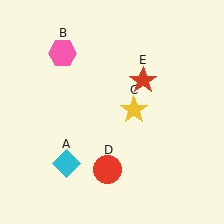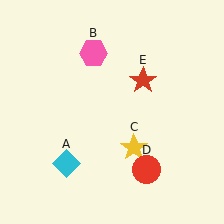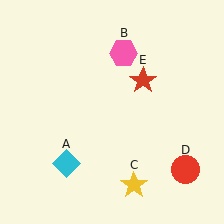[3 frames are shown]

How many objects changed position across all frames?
3 objects changed position: pink hexagon (object B), yellow star (object C), red circle (object D).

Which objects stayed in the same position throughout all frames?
Cyan diamond (object A) and red star (object E) remained stationary.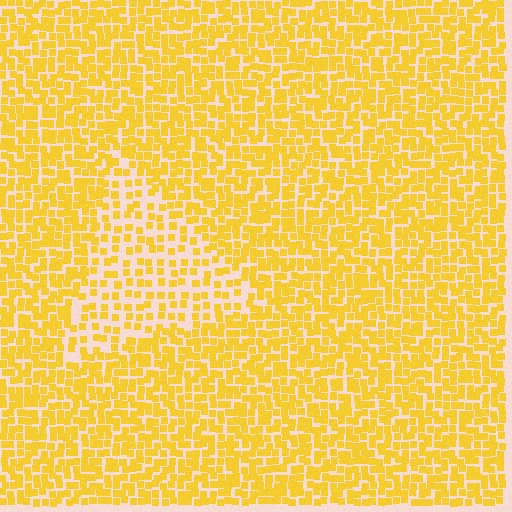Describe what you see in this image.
The image contains small yellow elements arranged at two different densities. A triangle-shaped region is visible where the elements are less densely packed than the surrounding area.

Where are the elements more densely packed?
The elements are more densely packed outside the triangle boundary.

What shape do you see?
I see a triangle.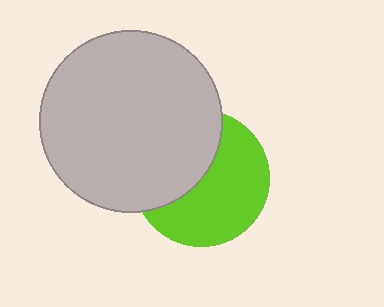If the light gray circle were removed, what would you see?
You would see the complete lime circle.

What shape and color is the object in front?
The object in front is a light gray circle.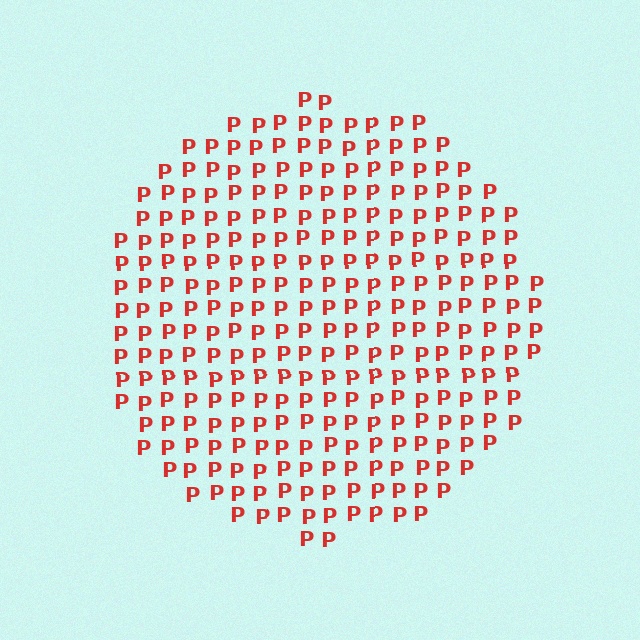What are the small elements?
The small elements are letter P's.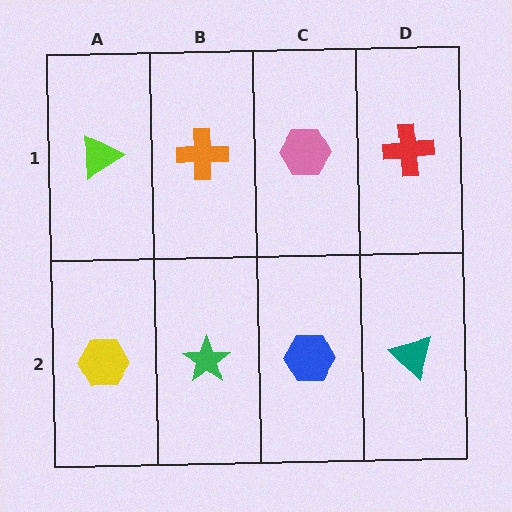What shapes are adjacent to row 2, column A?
A lime triangle (row 1, column A), a green star (row 2, column B).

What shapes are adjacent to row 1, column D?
A teal triangle (row 2, column D), a pink hexagon (row 1, column C).